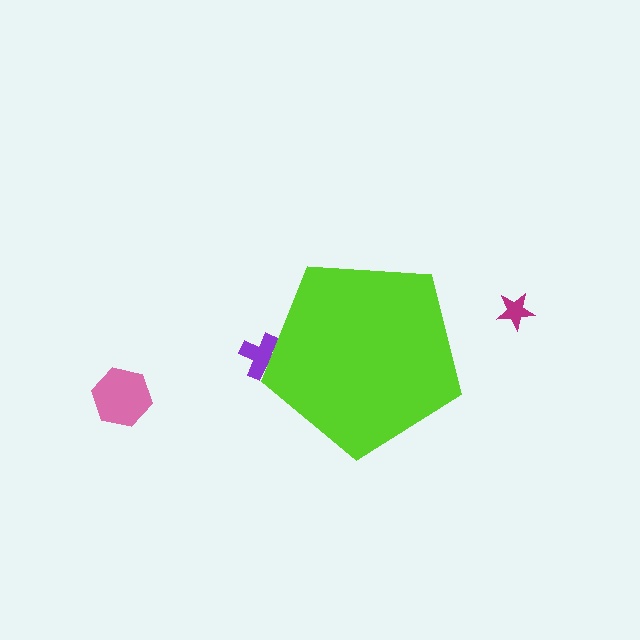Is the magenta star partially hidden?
No, the magenta star is fully visible.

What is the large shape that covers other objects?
A lime pentagon.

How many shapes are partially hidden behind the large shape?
1 shape is partially hidden.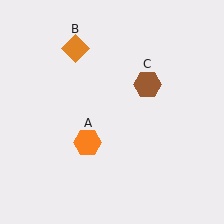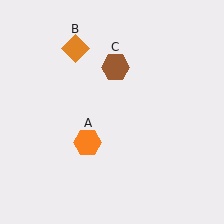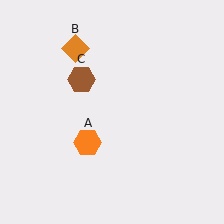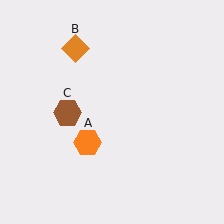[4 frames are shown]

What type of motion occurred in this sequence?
The brown hexagon (object C) rotated counterclockwise around the center of the scene.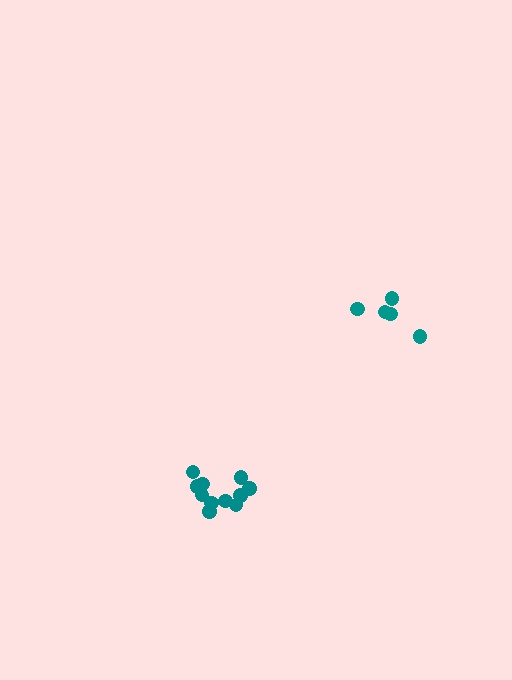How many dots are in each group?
Group 1: 11 dots, Group 2: 5 dots (16 total).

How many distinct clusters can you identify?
There are 2 distinct clusters.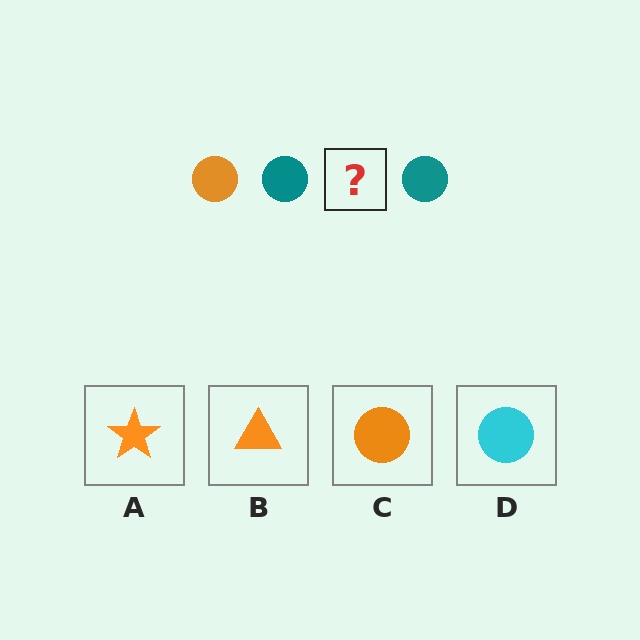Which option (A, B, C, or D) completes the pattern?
C.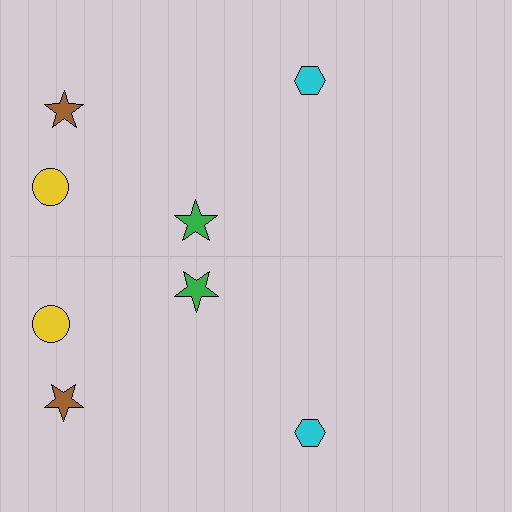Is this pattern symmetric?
Yes, this pattern has bilateral (reflection) symmetry.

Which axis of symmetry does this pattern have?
The pattern has a horizontal axis of symmetry running through the center of the image.